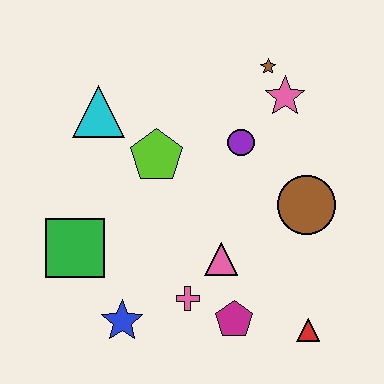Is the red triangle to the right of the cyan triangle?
Yes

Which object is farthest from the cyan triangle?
The red triangle is farthest from the cyan triangle.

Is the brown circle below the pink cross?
No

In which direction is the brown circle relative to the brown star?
The brown circle is below the brown star.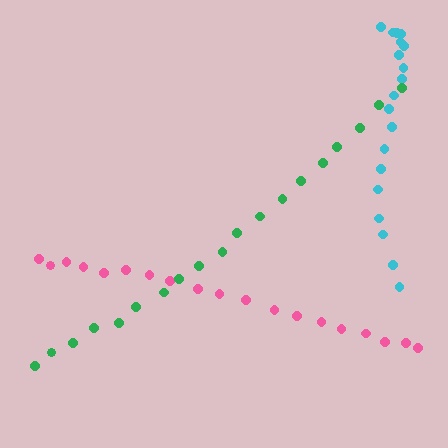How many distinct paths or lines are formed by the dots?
There are 3 distinct paths.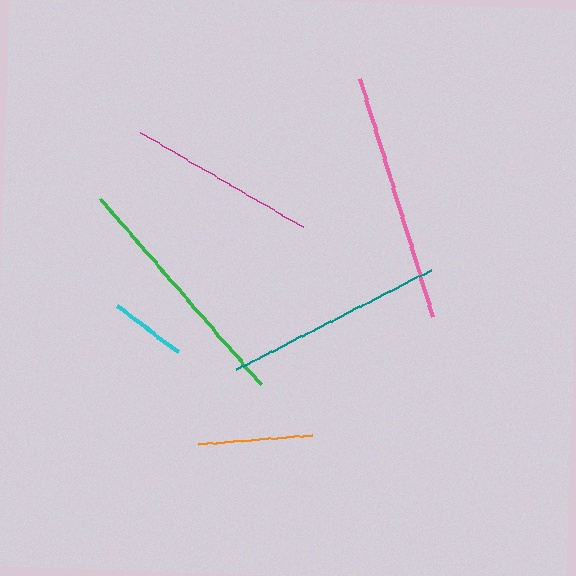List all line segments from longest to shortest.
From longest to shortest: pink, green, teal, magenta, orange, cyan.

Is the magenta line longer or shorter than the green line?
The green line is longer than the magenta line.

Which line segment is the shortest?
The cyan line is the shortest at approximately 76 pixels.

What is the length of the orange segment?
The orange segment is approximately 114 pixels long.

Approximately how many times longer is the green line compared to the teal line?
The green line is approximately 1.1 times the length of the teal line.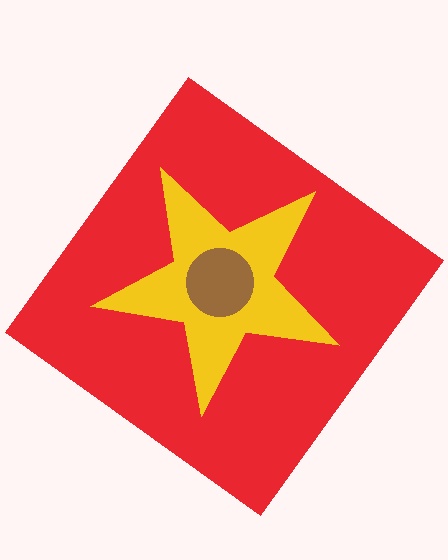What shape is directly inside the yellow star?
The brown circle.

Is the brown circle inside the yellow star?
Yes.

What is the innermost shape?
The brown circle.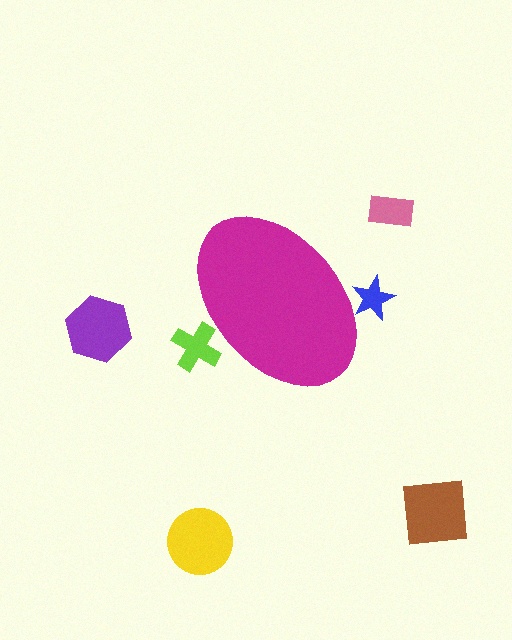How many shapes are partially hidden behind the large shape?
2 shapes are partially hidden.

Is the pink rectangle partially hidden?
No, the pink rectangle is fully visible.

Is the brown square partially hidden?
No, the brown square is fully visible.